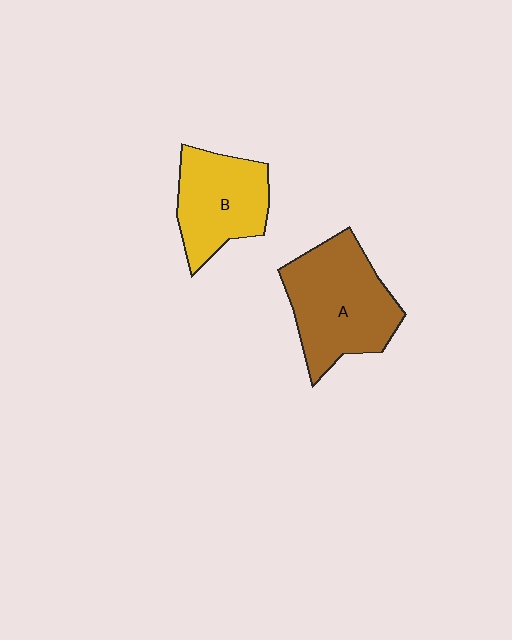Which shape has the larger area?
Shape A (brown).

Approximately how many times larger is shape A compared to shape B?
Approximately 1.3 times.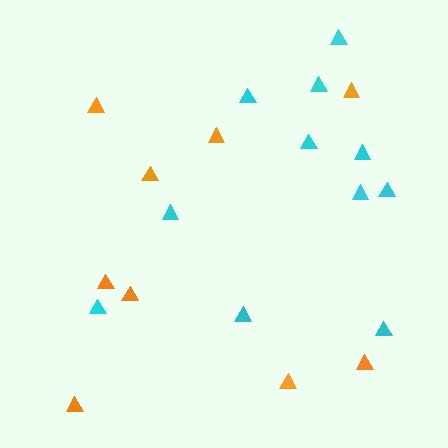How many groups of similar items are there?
There are 2 groups: one group of orange triangles (9) and one group of cyan triangles (11).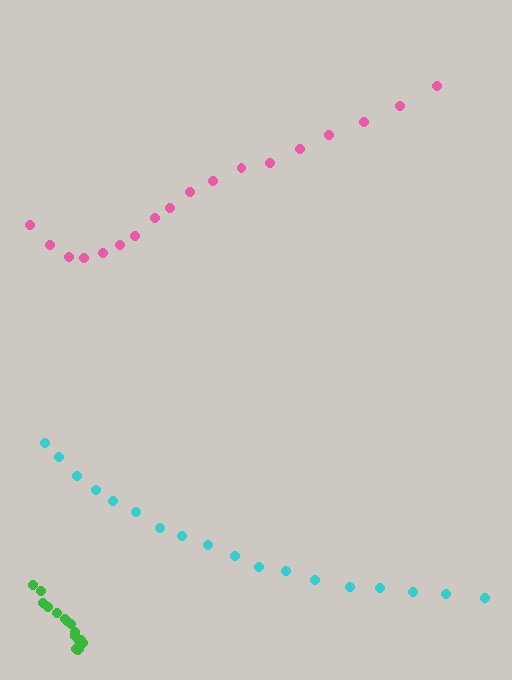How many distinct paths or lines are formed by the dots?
There are 3 distinct paths.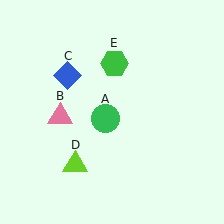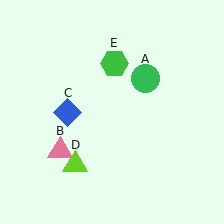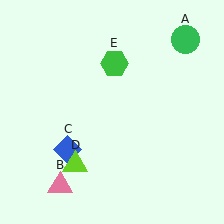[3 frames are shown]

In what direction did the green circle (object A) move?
The green circle (object A) moved up and to the right.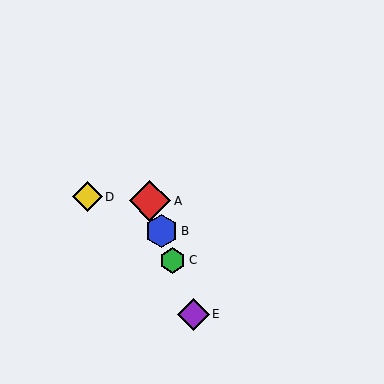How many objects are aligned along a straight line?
4 objects (A, B, C, E) are aligned along a straight line.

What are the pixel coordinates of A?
Object A is at (150, 201).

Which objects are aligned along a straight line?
Objects A, B, C, E are aligned along a straight line.